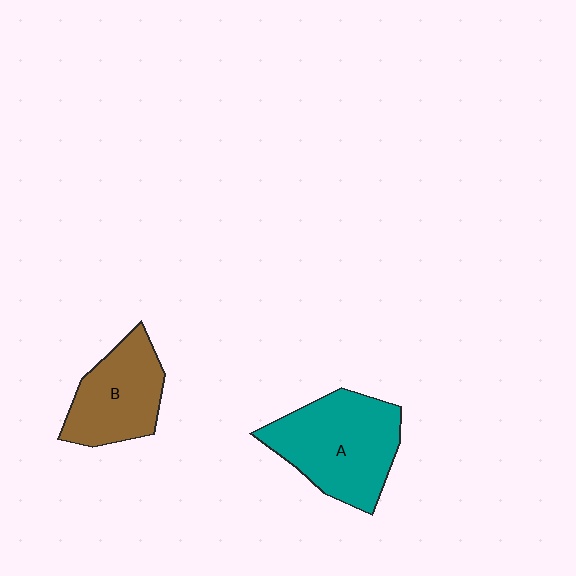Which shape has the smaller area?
Shape B (brown).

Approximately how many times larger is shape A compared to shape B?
Approximately 1.4 times.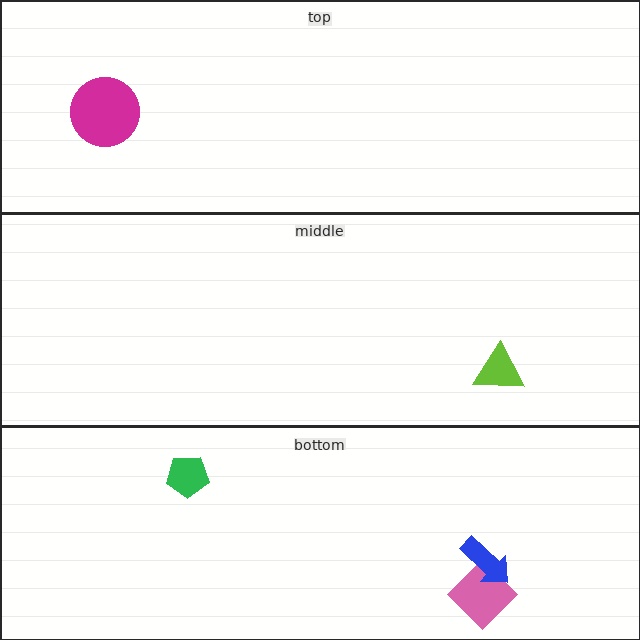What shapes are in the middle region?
The lime triangle.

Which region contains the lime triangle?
The middle region.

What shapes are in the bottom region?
The pink diamond, the green pentagon, the blue arrow.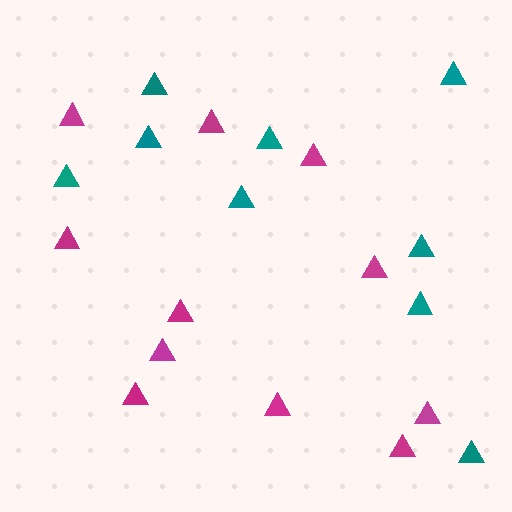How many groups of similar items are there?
There are 2 groups: one group of magenta triangles (11) and one group of teal triangles (9).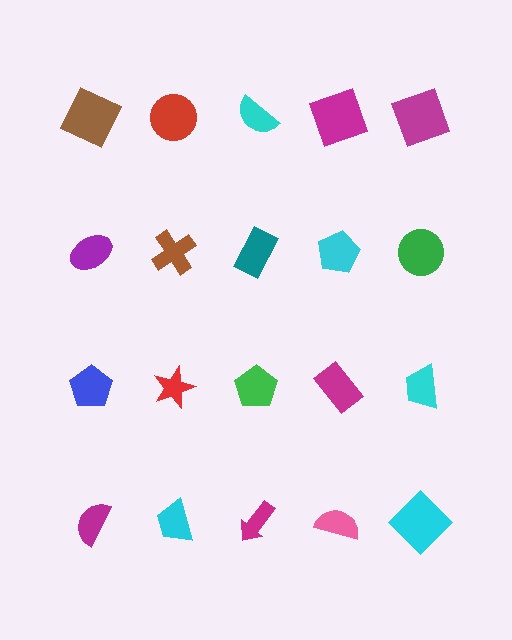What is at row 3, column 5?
A cyan trapezoid.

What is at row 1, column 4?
A magenta square.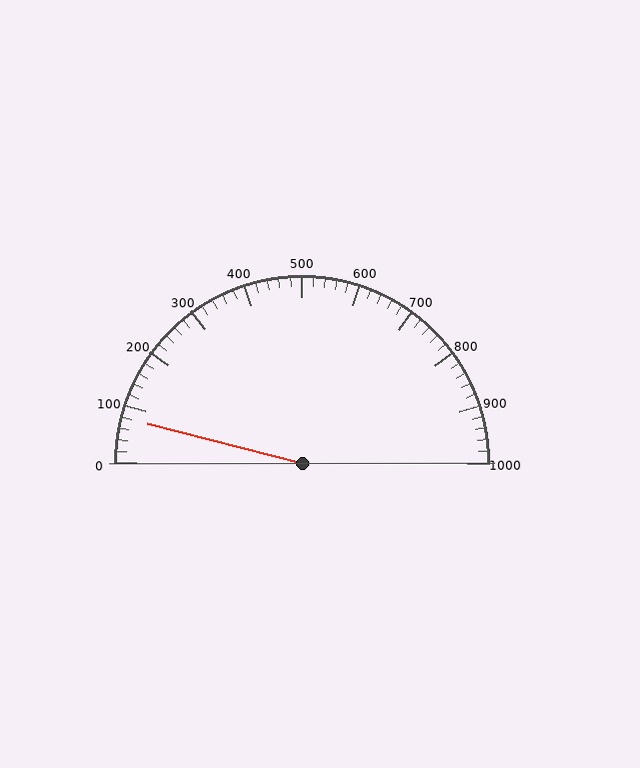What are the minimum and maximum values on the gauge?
The gauge ranges from 0 to 1000.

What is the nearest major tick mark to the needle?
The nearest major tick mark is 100.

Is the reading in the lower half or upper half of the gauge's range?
The reading is in the lower half of the range (0 to 1000).